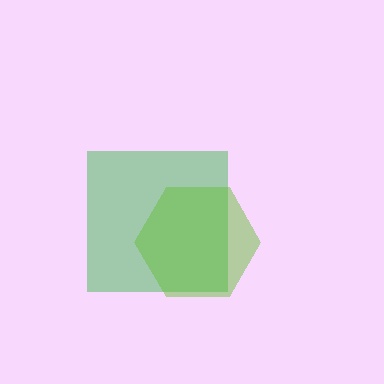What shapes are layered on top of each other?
The layered shapes are: a green square, a lime hexagon.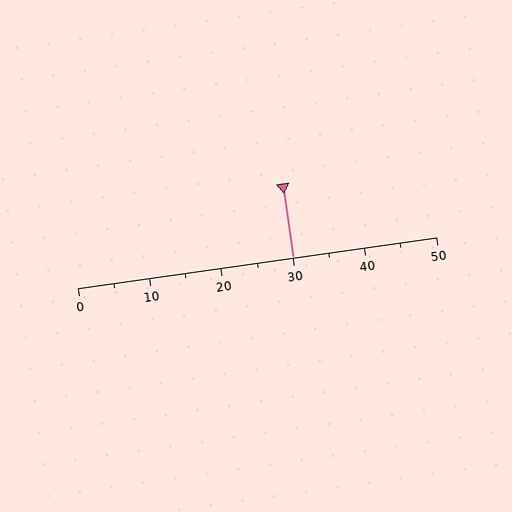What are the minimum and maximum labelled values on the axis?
The axis runs from 0 to 50.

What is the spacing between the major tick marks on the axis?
The major ticks are spaced 10 apart.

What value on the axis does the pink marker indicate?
The marker indicates approximately 30.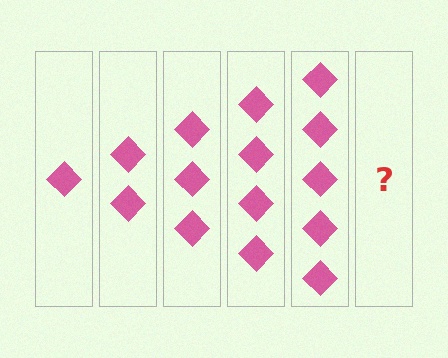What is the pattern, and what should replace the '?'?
The pattern is that each step adds one more diamond. The '?' should be 6 diamonds.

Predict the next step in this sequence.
The next step is 6 diamonds.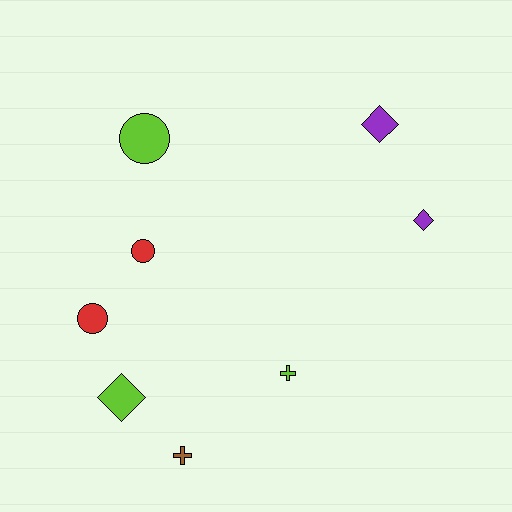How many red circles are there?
There are 2 red circles.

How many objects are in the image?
There are 8 objects.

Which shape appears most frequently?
Diamond, with 3 objects.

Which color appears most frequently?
Lime, with 3 objects.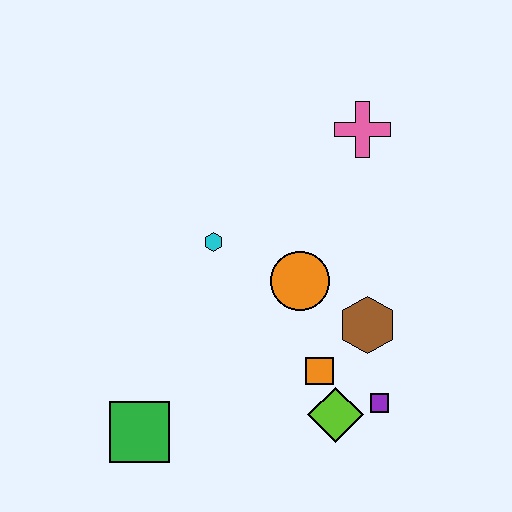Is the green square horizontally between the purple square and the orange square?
No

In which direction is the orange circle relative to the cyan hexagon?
The orange circle is to the right of the cyan hexagon.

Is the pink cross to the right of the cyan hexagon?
Yes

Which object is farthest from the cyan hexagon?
The purple square is farthest from the cyan hexagon.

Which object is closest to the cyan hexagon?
The orange circle is closest to the cyan hexagon.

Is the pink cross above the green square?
Yes